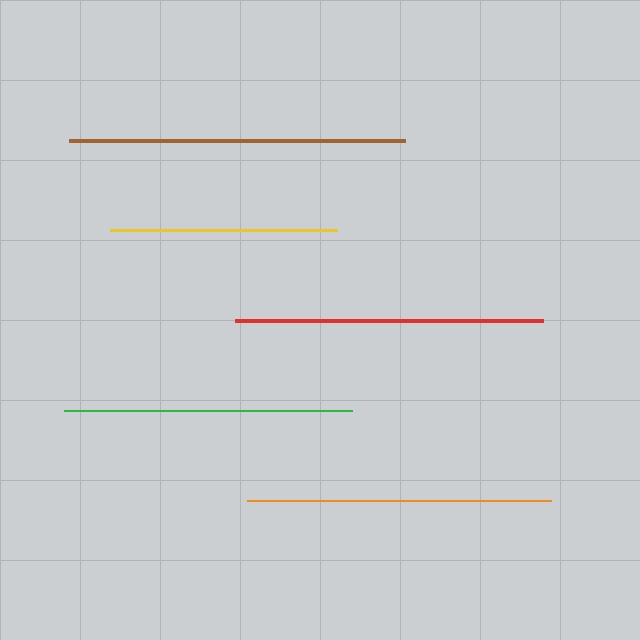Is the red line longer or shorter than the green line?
The red line is longer than the green line.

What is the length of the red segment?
The red segment is approximately 308 pixels long.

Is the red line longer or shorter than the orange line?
The red line is longer than the orange line.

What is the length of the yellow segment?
The yellow segment is approximately 227 pixels long.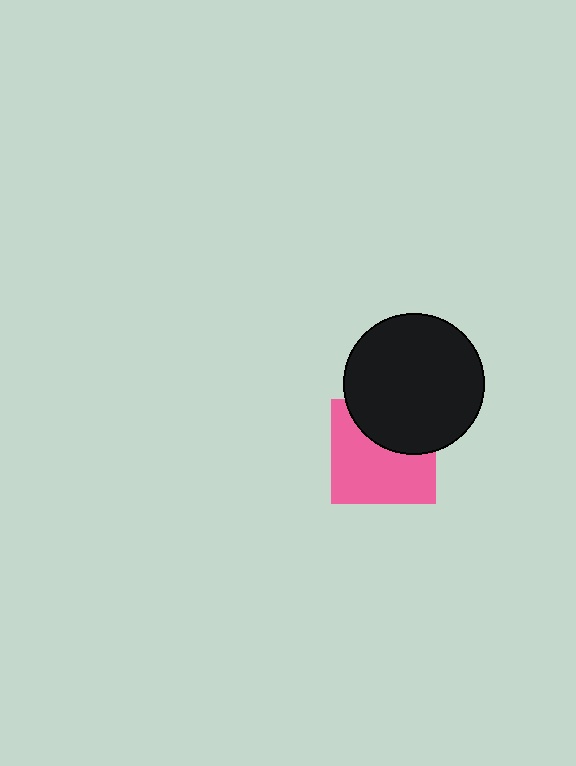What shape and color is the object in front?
The object in front is a black circle.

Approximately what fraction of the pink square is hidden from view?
Roughly 37% of the pink square is hidden behind the black circle.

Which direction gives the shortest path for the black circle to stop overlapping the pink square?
Moving up gives the shortest separation.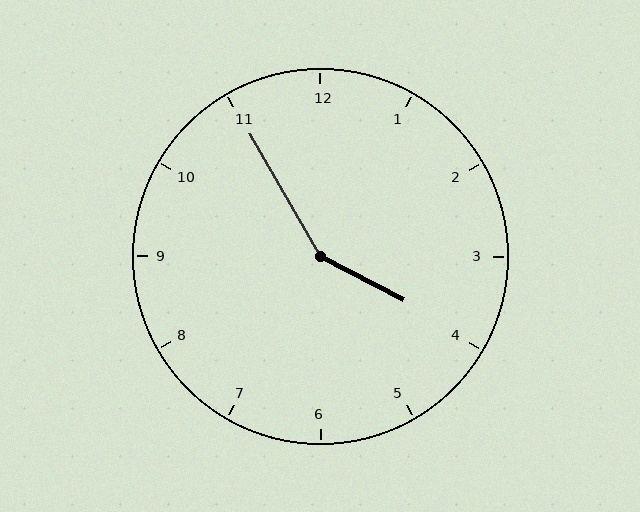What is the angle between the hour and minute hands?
Approximately 148 degrees.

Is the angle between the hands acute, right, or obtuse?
It is obtuse.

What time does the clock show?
3:55.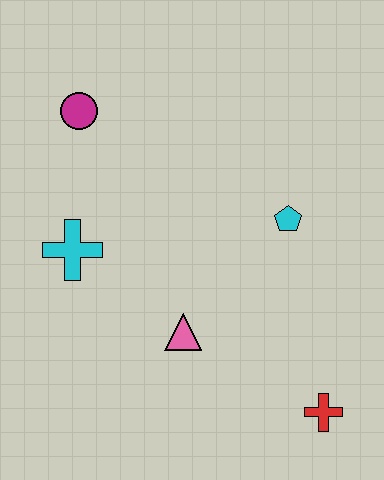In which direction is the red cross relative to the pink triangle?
The red cross is to the right of the pink triangle.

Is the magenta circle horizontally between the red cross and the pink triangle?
No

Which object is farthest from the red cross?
The magenta circle is farthest from the red cross.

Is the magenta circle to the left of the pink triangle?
Yes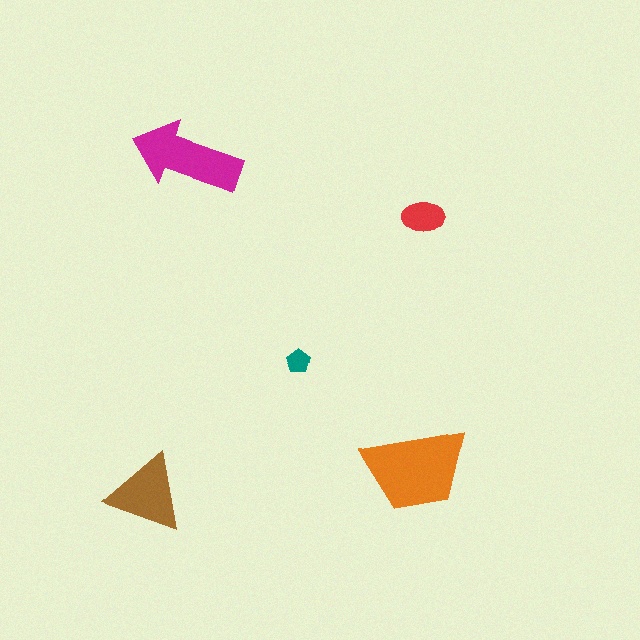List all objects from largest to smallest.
The orange trapezoid, the magenta arrow, the brown triangle, the red ellipse, the teal pentagon.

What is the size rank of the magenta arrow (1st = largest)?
2nd.